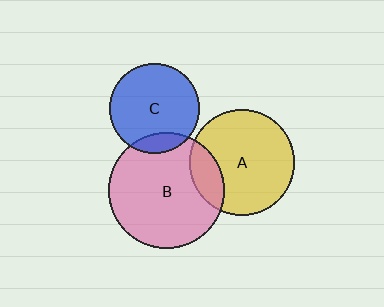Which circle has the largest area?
Circle B (pink).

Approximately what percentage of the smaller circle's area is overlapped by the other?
Approximately 20%.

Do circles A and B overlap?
Yes.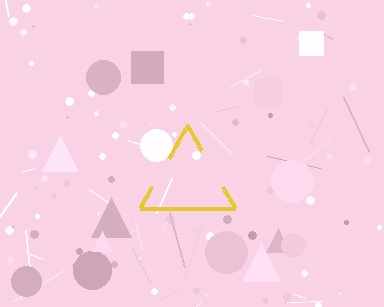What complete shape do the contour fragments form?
The contour fragments form a triangle.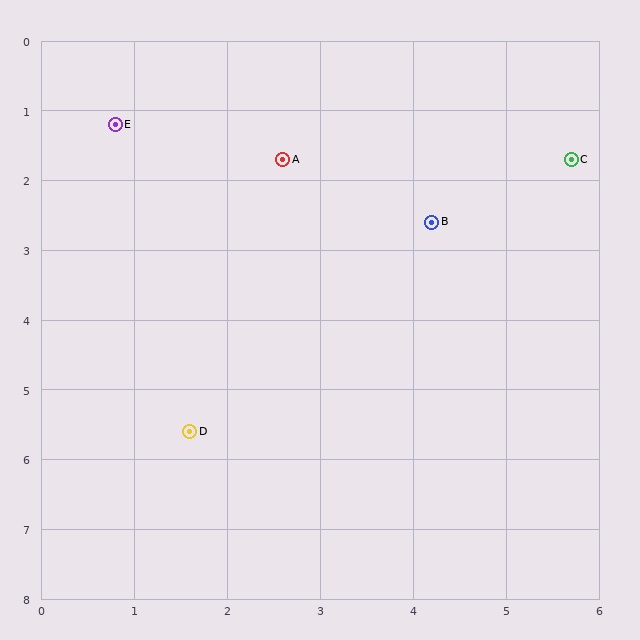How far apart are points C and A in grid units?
Points C and A are about 3.1 grid units apart.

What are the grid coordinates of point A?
Point A is at approximately (2.6, 1.7).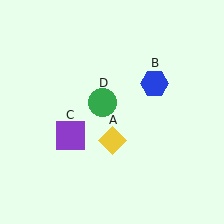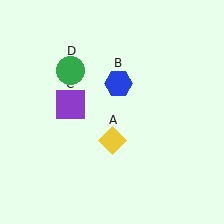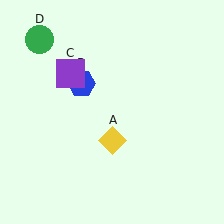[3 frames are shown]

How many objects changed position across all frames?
3 objects changed position: blue hexagon (object B), purple square (object C), green circle (object D).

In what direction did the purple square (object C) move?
The purple square (object C) moved up.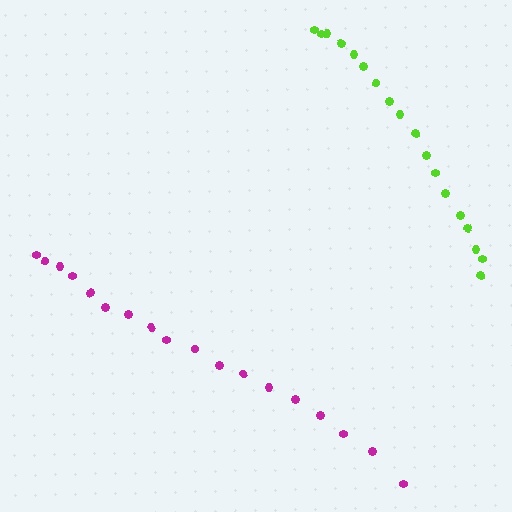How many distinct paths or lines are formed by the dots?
There are 2 distinct paths.